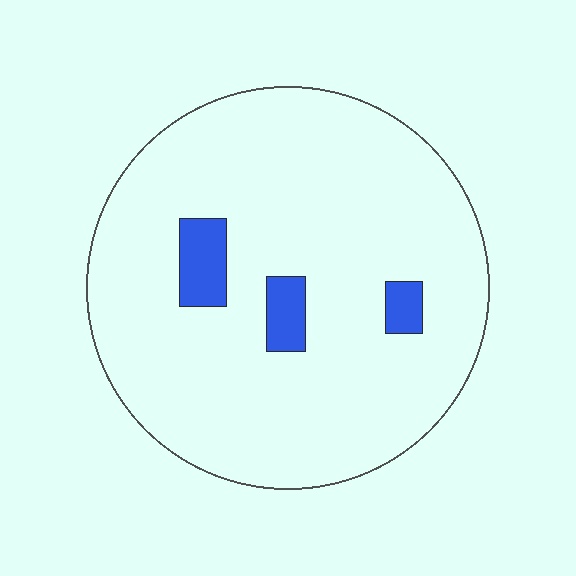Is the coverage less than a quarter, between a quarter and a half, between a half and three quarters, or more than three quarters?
Less than a quarter.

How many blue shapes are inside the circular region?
3.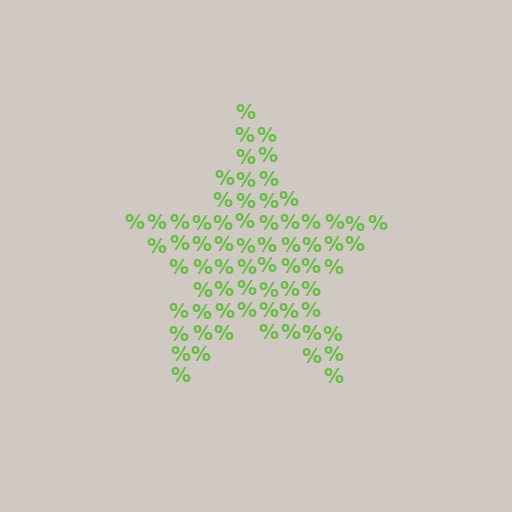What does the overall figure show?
The overall figure shows a star.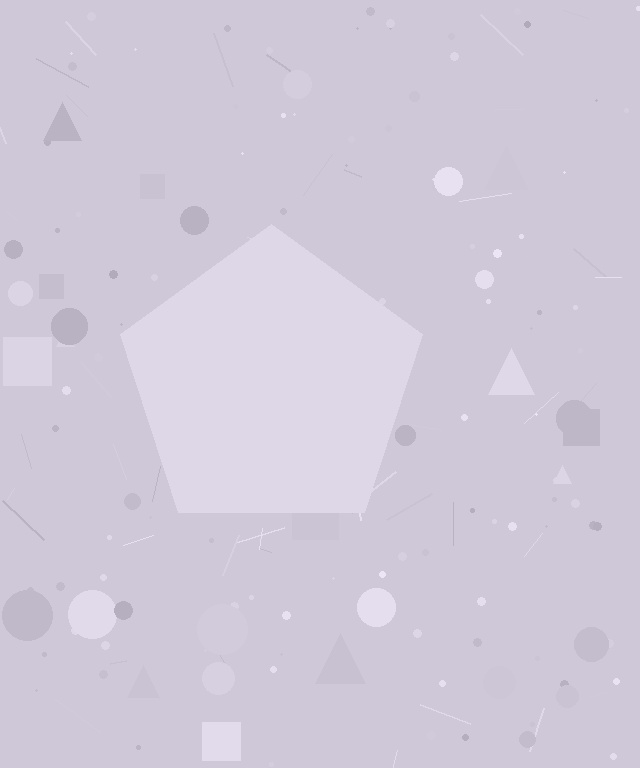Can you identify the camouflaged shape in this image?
The camouflaged shape is a pentagon.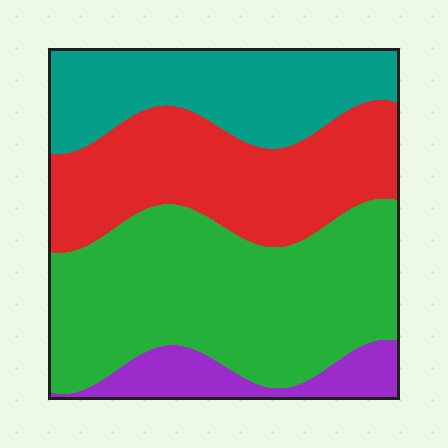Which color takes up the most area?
Green, at roughly 40%.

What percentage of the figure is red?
Red covers about 30% of the figure.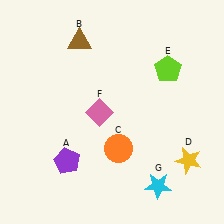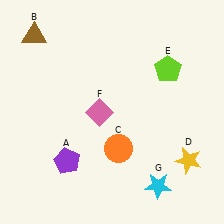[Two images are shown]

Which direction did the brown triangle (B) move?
The brown triangle (B) moved left.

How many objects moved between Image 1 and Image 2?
1 object moved between the two images.